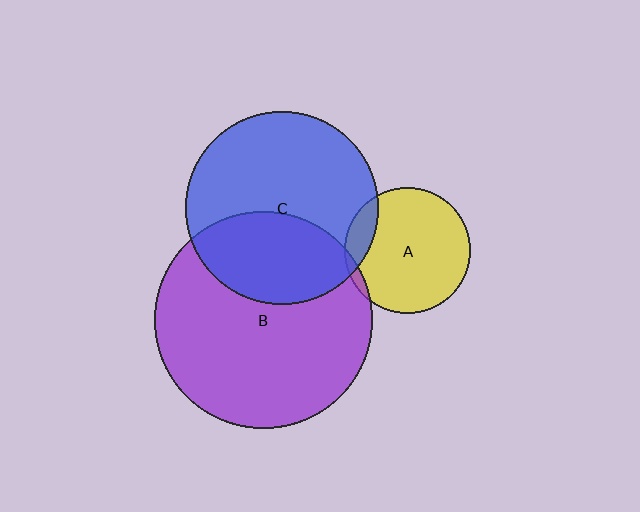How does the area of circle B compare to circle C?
Approximately 1.3 times.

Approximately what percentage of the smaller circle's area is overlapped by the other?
Approximately 10%.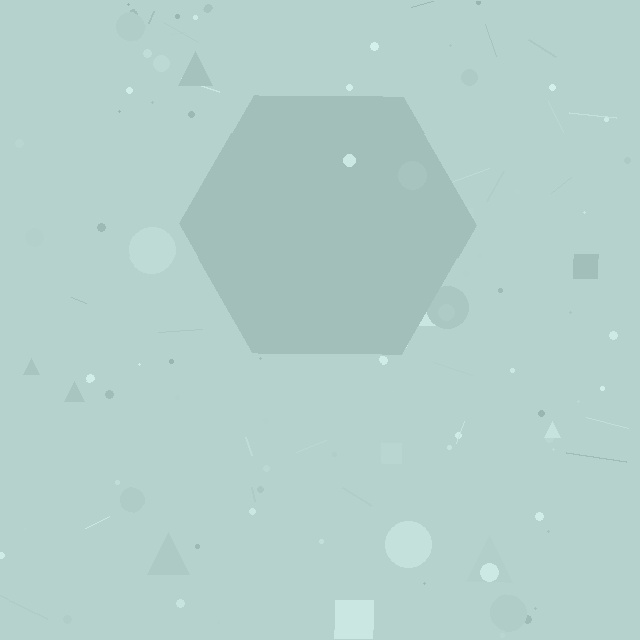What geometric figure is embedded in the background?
A hexagon is embedded in the background.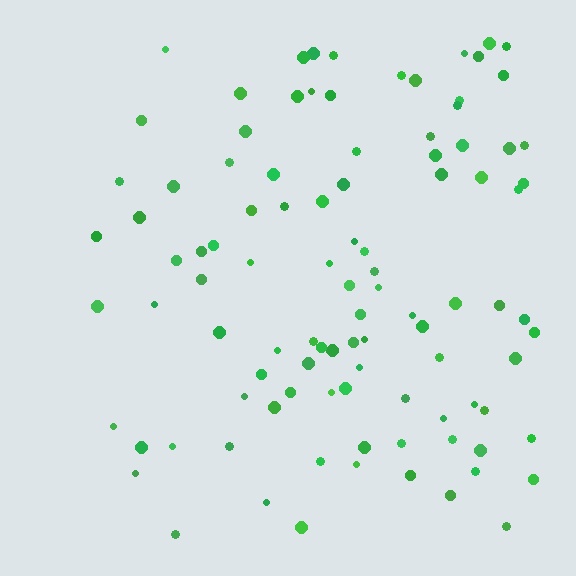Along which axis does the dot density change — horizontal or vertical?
Horizontal.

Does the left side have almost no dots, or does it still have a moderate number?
Still a moderate number, just noticeably fewer than the right.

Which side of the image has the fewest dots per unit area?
The left.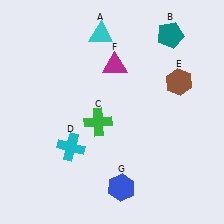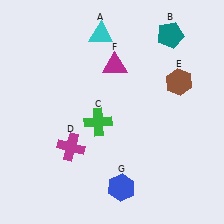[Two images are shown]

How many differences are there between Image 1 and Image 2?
There is 1 difference between the two images.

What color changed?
The cross (D) changed from cyan in Image 1 to magenta in Image 2.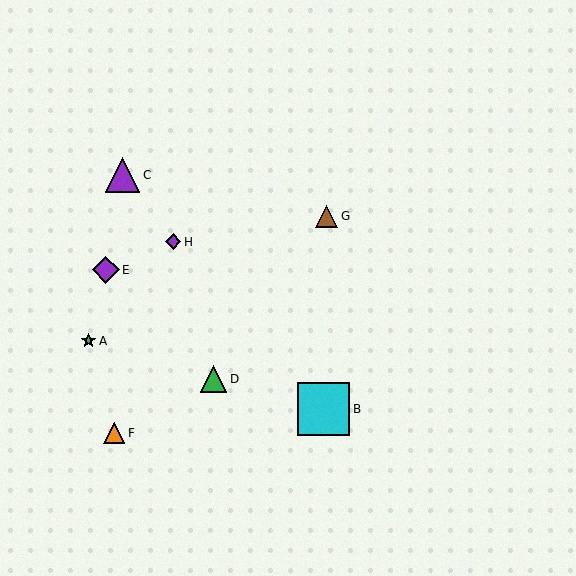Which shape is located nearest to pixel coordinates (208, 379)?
The green triangle (labeled D) at (213, 379) is nearest to that location.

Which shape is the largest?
The cyan square (labeled B) is the largest.